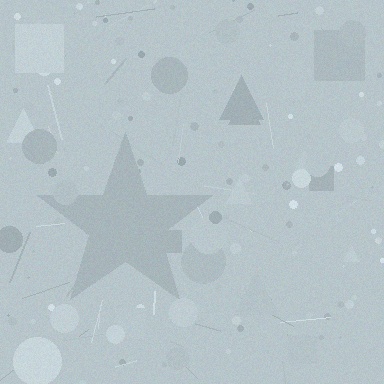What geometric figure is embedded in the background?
A star is embedded in the background.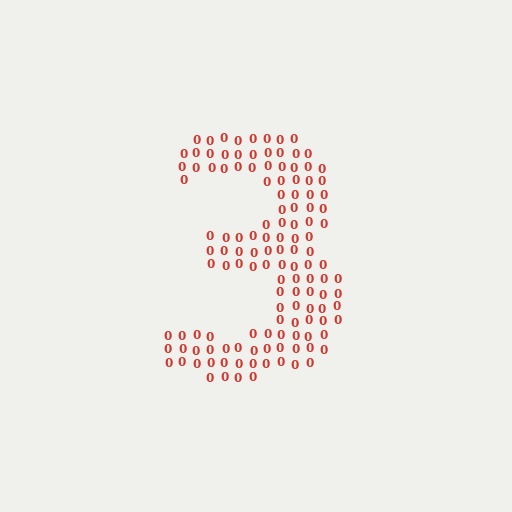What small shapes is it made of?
It is made of small digit 0's.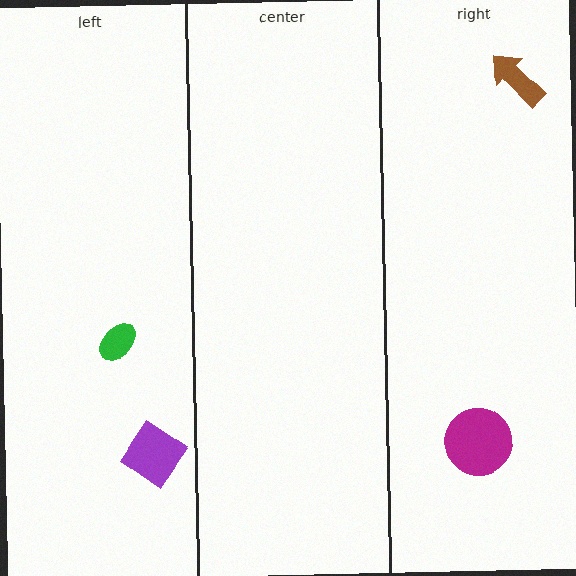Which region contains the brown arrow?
The right region.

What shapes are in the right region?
The magenta circle, the brown arrow.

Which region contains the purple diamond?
The left region.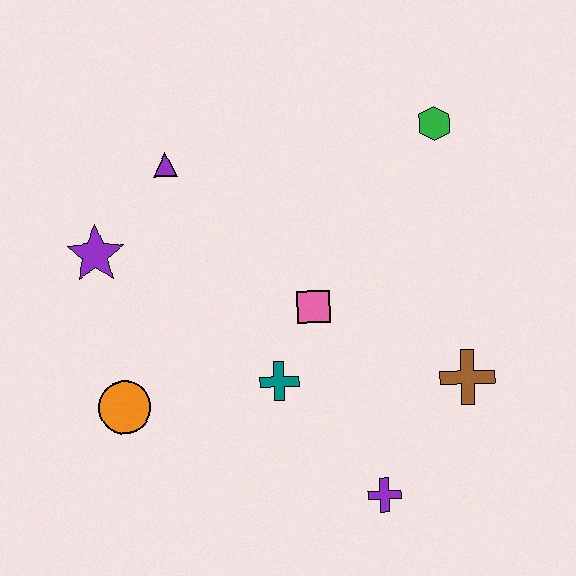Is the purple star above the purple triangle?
No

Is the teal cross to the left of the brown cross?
Yes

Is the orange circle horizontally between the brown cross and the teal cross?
No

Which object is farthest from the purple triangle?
The purple cross is farthest from the purple triangle.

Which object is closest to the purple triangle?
The purple star is closest to the purple triangle.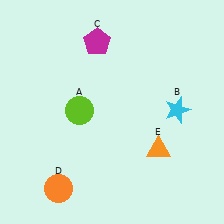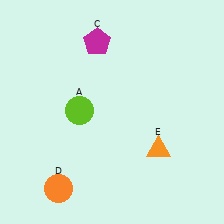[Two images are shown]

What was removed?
The cyan star (B) was removed in Image 2.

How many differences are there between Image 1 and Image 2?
There is 1 difference between the two images.